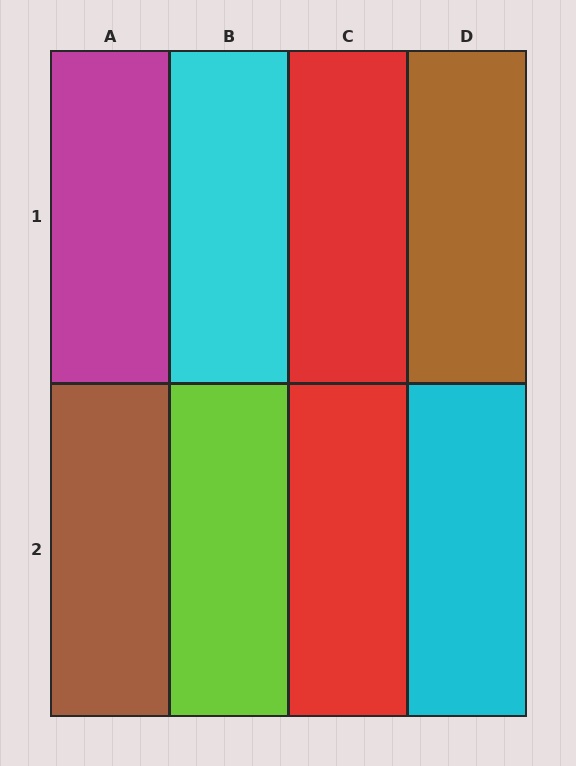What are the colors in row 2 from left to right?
Brown, lime, red, cyan.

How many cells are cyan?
2 cells are cyan.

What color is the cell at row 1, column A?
Magenta.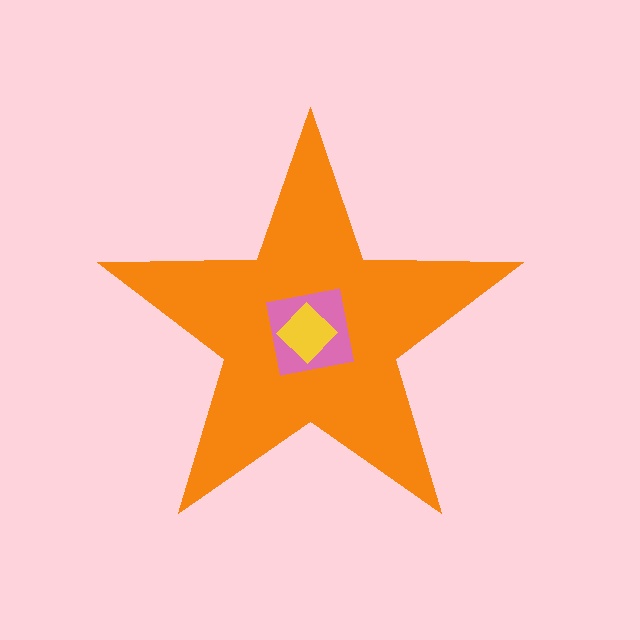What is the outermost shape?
The orange star.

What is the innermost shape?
The yellow diamond.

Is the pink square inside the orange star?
Yes.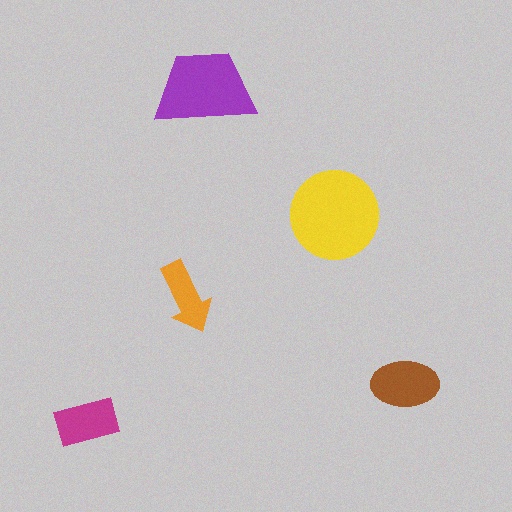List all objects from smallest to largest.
The orange arrow, the magenta rectangle, the brown ellipse, the purple trapezoid, the yellow circle.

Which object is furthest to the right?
The brown ellipse is rightmost.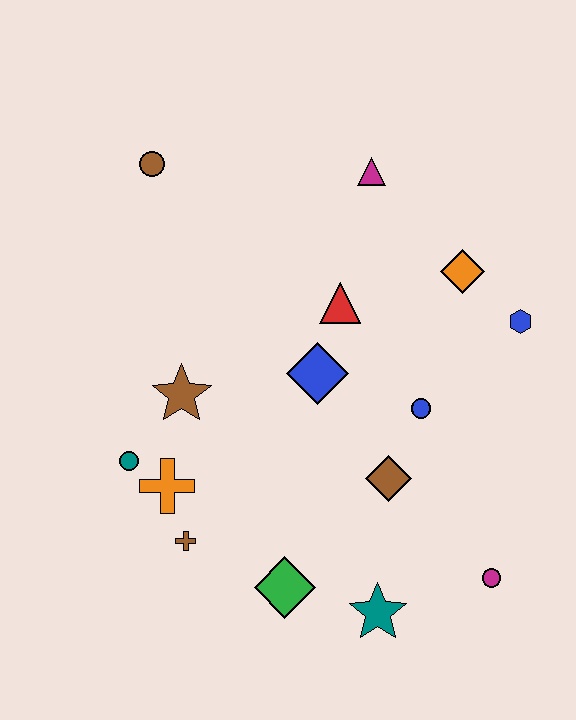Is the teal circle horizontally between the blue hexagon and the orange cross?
No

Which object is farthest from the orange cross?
The blue hexagon is farthest from the orange cross.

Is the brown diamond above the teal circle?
No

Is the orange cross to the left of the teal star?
Yes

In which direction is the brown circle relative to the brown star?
The brown circle is above the brown star.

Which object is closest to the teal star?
The green diamond is closest to the teal star.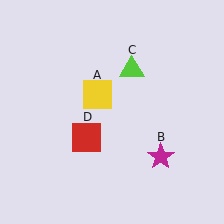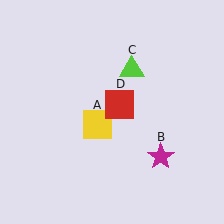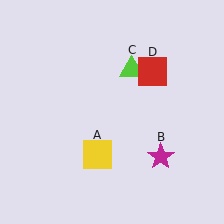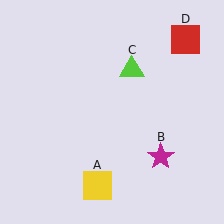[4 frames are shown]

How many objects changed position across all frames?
2 objects changed position: yellow square (object A), red square (object D).